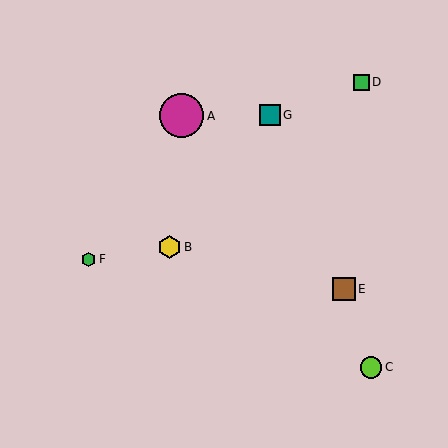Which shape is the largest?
The magenta circle (labeled A) is the largest.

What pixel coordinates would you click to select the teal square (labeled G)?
Click at (270, 115) to select the teal square G.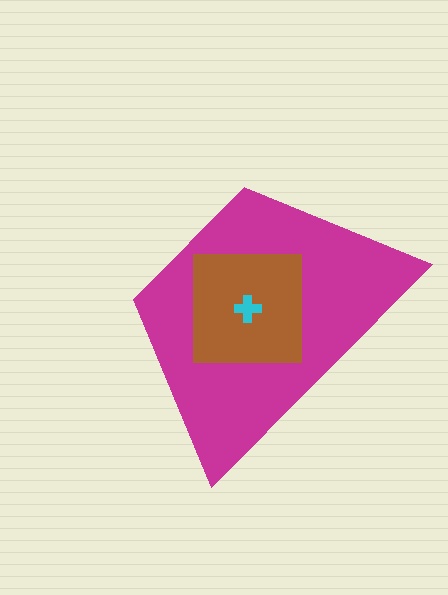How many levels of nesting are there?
3.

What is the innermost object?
The cyan cross.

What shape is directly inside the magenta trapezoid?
The brown square.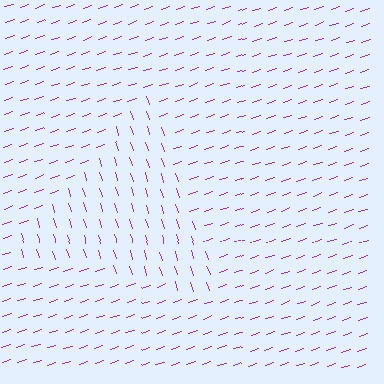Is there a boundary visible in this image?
Yes, there is a texture boundary formed by a change in line orientation.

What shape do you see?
I see a triangle.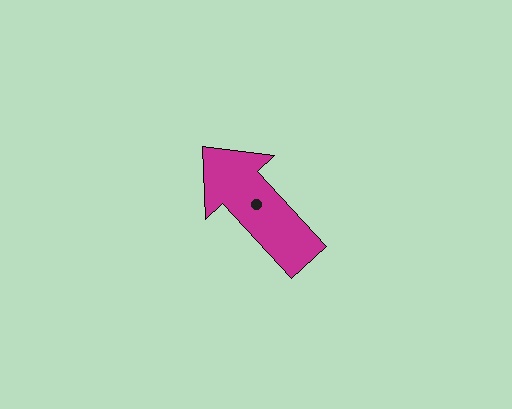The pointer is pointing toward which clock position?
Roughly 11 o'clock.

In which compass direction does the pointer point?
Northwest.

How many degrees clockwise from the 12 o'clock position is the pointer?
Approximately 317 degrees.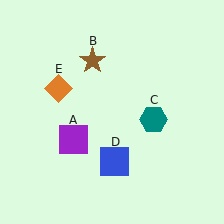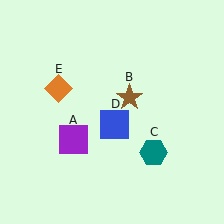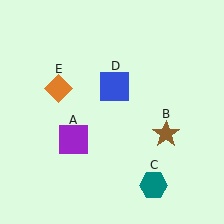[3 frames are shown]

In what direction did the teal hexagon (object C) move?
The teal hexagon (object C) moved down.